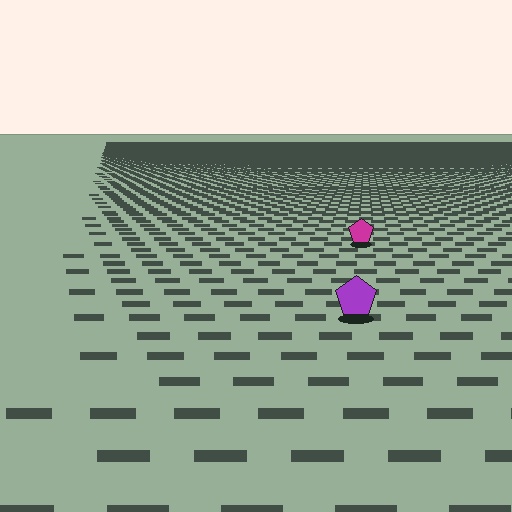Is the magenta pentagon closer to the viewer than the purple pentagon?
No. The purple pentagon is closer — you can tell from the texture gradient: the ground texture is coarser near it.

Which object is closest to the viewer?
The purple pentagon is closest. The texture marks near it are larger and more spread out.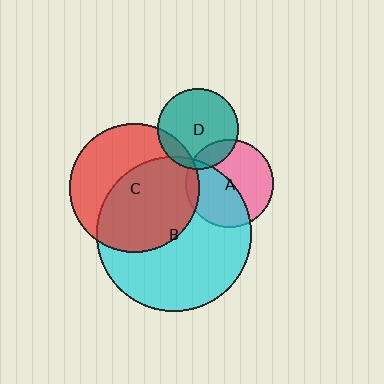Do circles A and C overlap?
Yes.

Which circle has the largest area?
Circle B (cyan).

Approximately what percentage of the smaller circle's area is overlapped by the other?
Approximately 10%.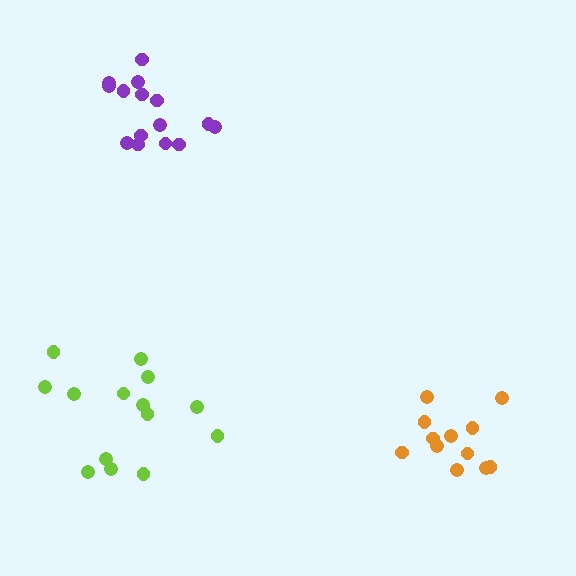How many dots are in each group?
Group 1: 14 dots, Group 2: 15 dots, Group 3: 12 dots (41 total).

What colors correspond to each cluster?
The clusters are colored: lime, purple, orange.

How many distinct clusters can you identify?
There are 3 distinct clusters.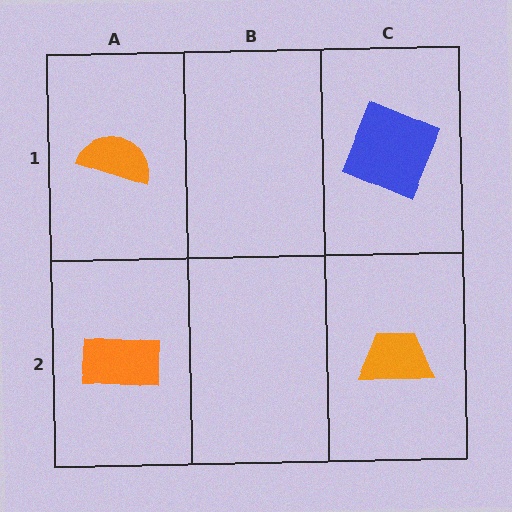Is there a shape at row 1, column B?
No, that cell is empty.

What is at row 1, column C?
A blue square.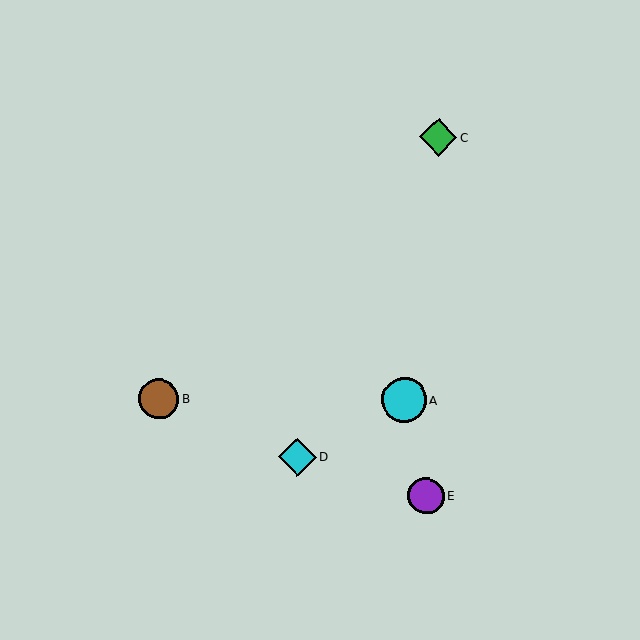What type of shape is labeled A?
Shape A is a cyan circle.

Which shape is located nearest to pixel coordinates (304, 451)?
The cyan diamond (labeled D) at (297, 457) is nearest to that location.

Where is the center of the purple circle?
The center of the purple circle is at (426, 496).